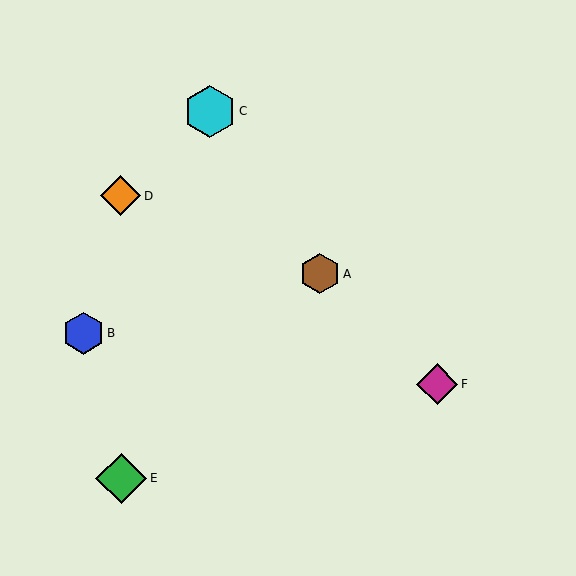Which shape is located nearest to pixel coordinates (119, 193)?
The orange diamond (labeled D) at (120, 196) is nearest to that location.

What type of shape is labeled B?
Shape B is a blue hexagon.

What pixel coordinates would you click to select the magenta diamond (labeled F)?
Click at (437, 384) to select the magenta diamond F.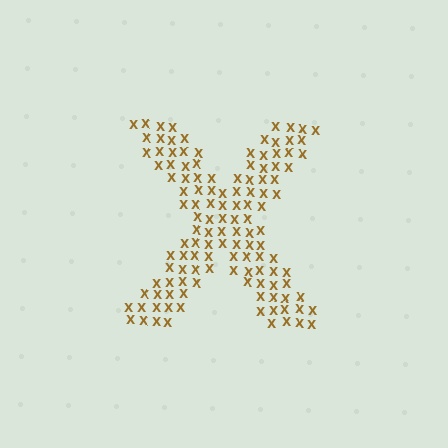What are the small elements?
The small elements are letter X's.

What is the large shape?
The large shape is the letter X.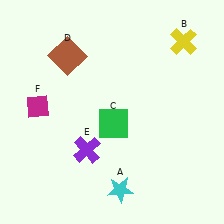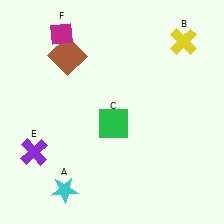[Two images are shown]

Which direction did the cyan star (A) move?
The cyan star (A) moved left.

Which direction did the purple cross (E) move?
The purple cross (E) moved left.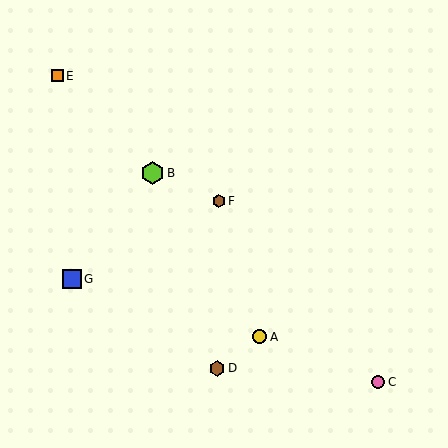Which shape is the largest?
The lime hexagon (labeled B) is the largest.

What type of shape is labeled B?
Shape B is a lime hexagon.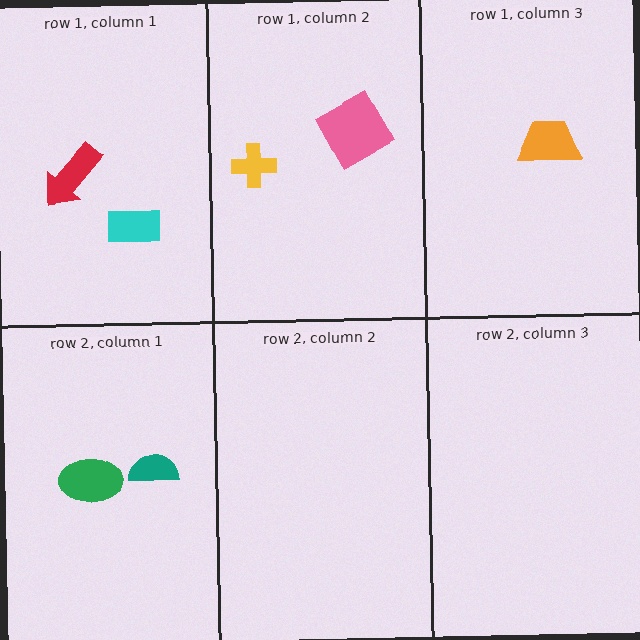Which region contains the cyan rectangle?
The row 1, column 1 region.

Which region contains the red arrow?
The row 1, column 1 region.